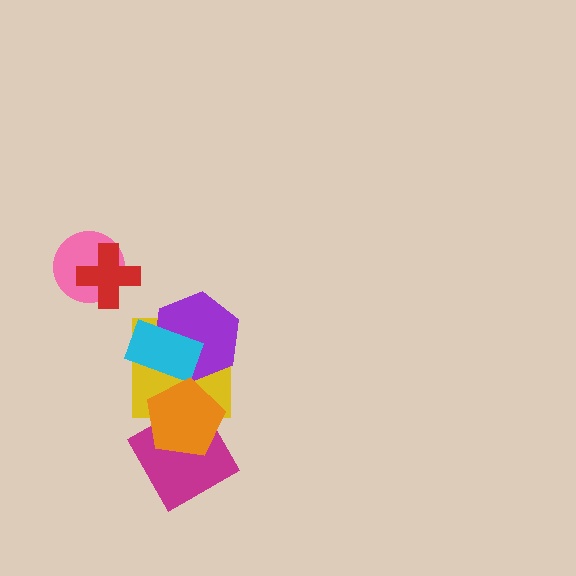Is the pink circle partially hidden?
Yes, it is partially covered by another shape.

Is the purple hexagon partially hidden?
Yes, it is partially covered by another shape.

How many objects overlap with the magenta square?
1 object overlaps with the magenta square.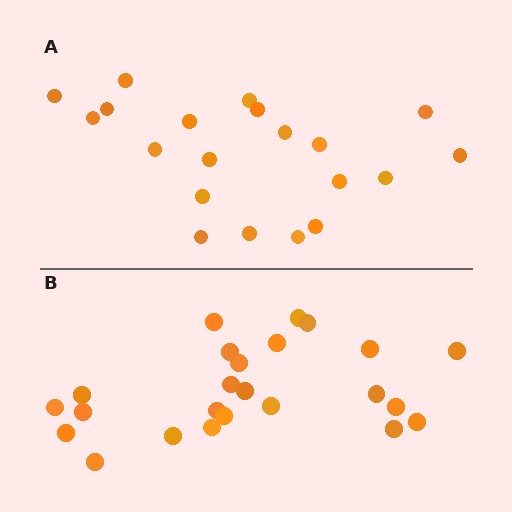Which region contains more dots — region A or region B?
Region B (the bottom region) has more dots.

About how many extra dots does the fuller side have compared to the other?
Region B has about 4 more dots than region A.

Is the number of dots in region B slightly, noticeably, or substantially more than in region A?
Region B has only slightly more — the two regions are fairly close. The ratio is roughly 1.2 to 1.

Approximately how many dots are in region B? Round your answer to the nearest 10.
About 20 dots. (The exact count is 24, which rounds to 20.)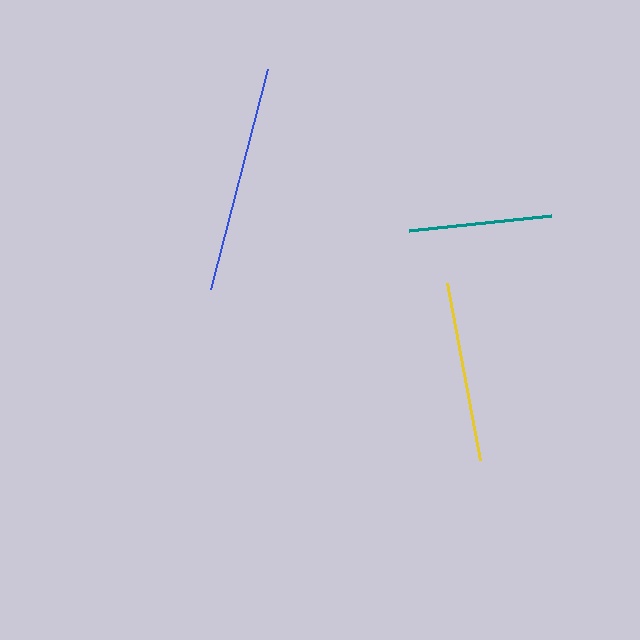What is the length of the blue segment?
The blue segment is approximately 228 pixels long.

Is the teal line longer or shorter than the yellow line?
The yellow line is longer than the teal line.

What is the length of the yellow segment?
The yellow segment is approximately 180 pixels long.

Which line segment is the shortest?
The teal line is the shortest at approximately 143 pixels.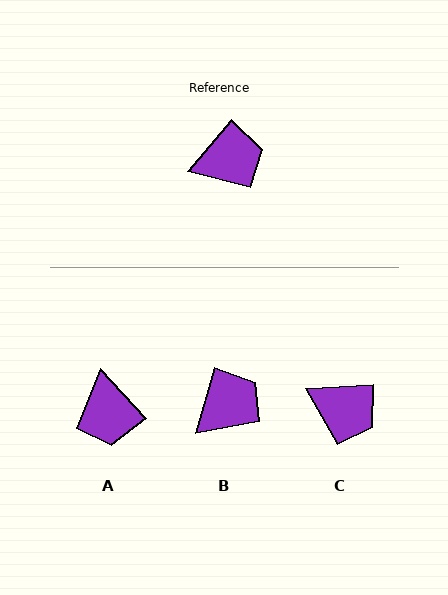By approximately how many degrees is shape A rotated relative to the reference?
Approximately 97 degrees clockwise.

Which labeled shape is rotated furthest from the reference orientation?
A, about 97 degrees away.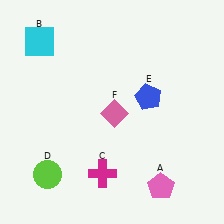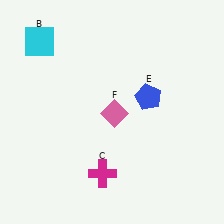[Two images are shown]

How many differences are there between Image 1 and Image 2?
There are 2 differences between the two images.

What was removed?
The lime circle (D), the pink pentagon (A) were removed in Image 2.